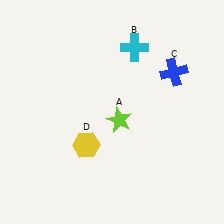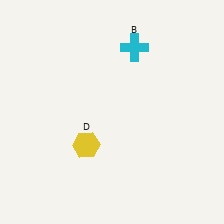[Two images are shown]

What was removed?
The lime star (A), the blue cross (C) were removed in Image 2.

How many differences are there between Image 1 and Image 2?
There are 2 differences between the two images.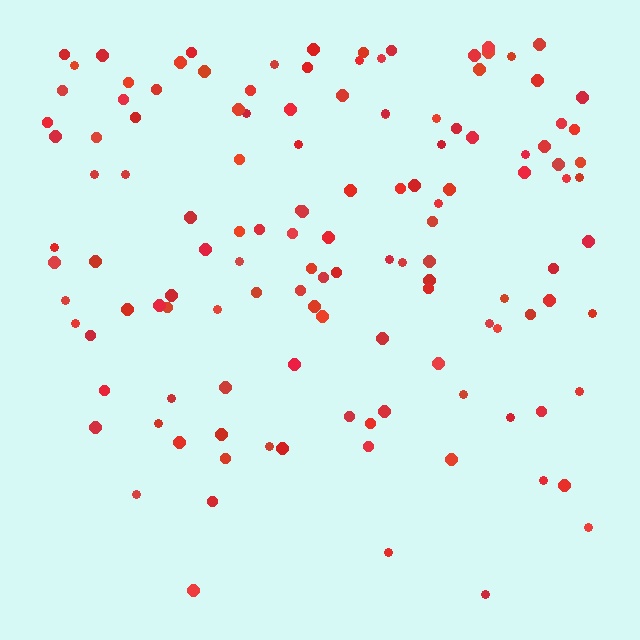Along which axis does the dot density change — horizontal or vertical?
Vertical.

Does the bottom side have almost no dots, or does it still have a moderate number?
Still a moderate number, just noticeably fewer than the top.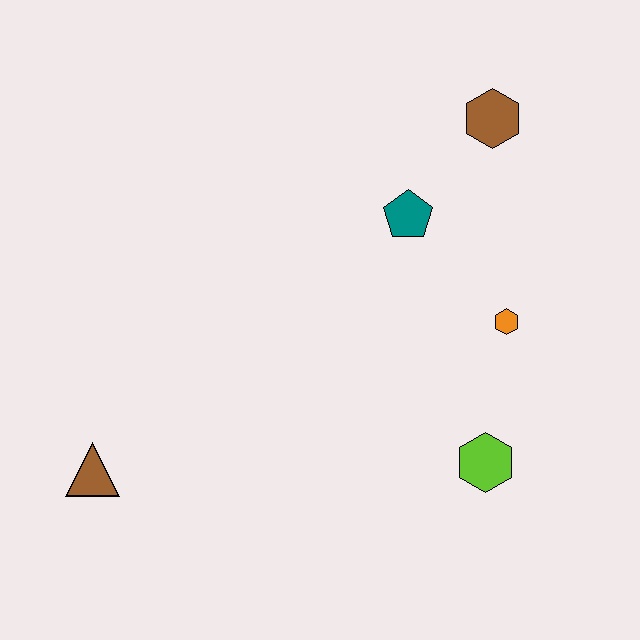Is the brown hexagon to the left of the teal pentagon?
No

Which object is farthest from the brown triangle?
The brown hexagon is farthest from the brown triangle.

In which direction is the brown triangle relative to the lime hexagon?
The brown triangle is to the left of the lime hexagon.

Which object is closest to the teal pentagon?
The brown hexagon is closest to the teal pentagon.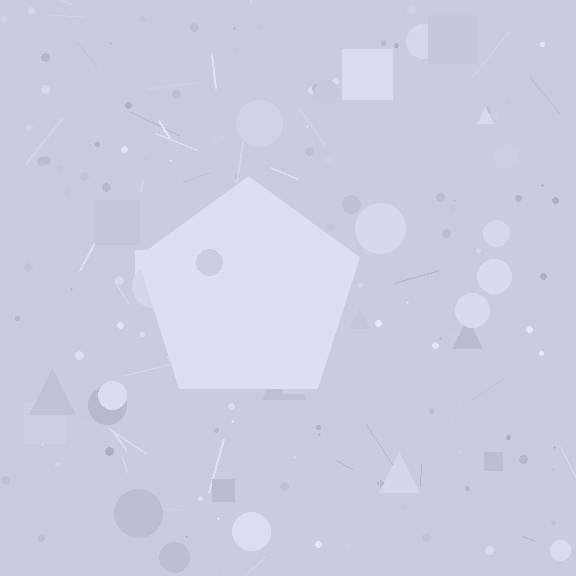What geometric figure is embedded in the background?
A pentagon is embedded in the background.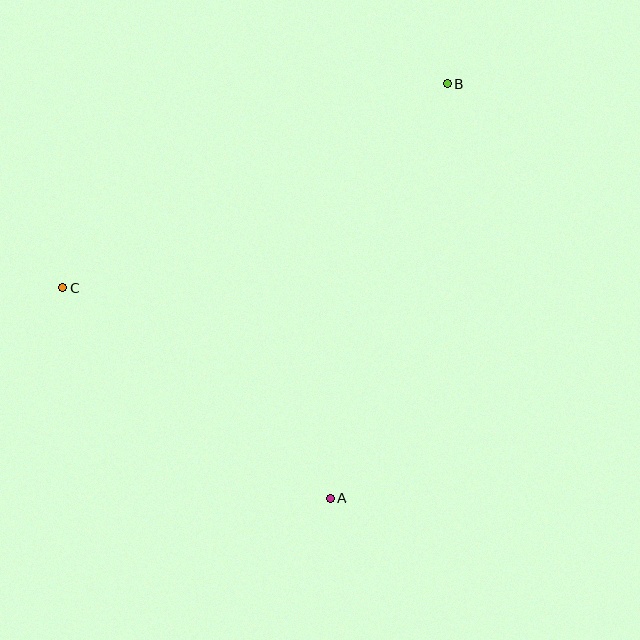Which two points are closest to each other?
Points A and C are closest to each other.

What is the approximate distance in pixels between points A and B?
The distance between A and B is approximately 431 pixels.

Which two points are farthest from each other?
Points B and C are farthest from each other.